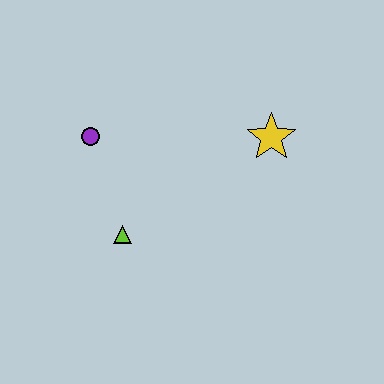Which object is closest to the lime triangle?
The purple circle is closest to the lime triangle.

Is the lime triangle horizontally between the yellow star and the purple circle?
Yes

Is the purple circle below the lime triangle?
No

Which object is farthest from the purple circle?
The yellow star is farthest from the purple circle.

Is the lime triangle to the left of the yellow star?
Yes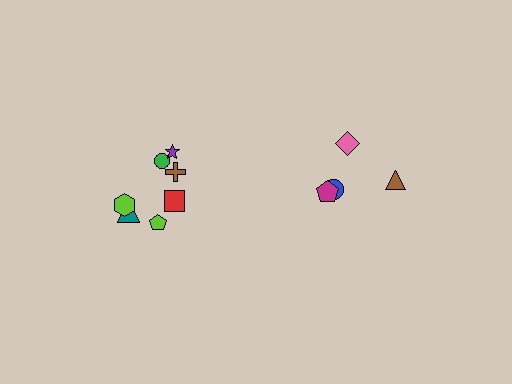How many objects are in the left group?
There are 7 objects.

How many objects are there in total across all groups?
There are 11 objects.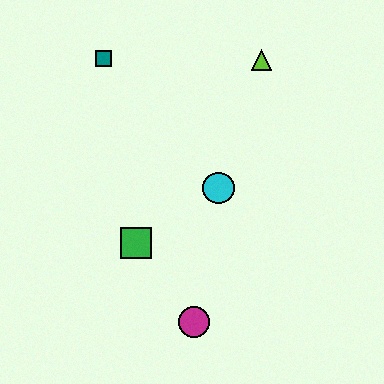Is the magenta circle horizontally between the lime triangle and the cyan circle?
No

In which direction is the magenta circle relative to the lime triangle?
The magenta circle is below the lime triangle.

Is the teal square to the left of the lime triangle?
Yes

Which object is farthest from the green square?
The lime triangle is farthest from the green square.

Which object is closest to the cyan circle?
The green square is closest to the cyan circle.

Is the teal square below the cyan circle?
No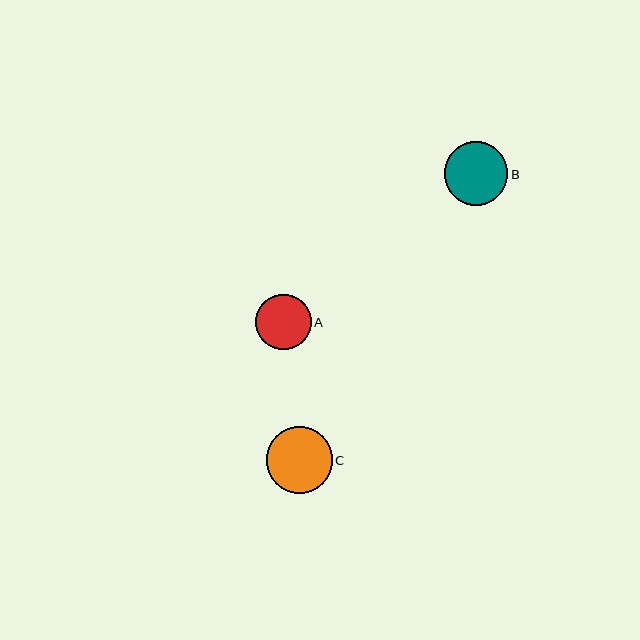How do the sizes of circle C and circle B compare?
Circle C and circle B are approximately the same size.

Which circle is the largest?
Circle C is the largest with a size of approximately 66 pixels.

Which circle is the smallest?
Circle A is the smallest with a size of approximately 55 pixels.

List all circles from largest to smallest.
From largest to smallest: C, B, A.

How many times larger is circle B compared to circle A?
Circle B is approximately 1.1 times the size of circle A.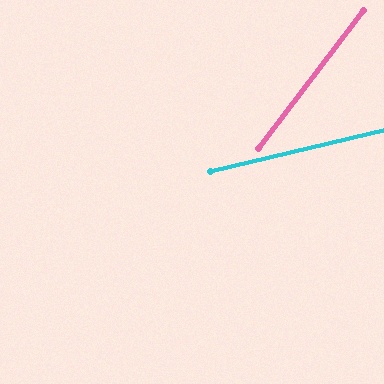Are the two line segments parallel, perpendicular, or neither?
Neither parallel nor perpendicular — they differ by about 40°.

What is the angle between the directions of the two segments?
Approximately 40 degrees.